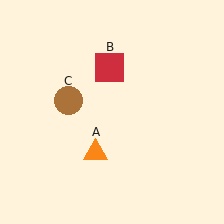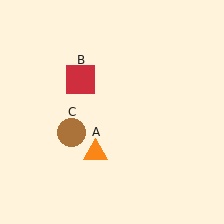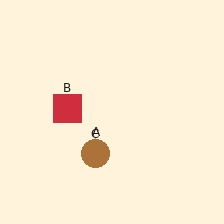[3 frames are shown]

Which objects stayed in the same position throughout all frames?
Orange triangle (object A) remained stationary.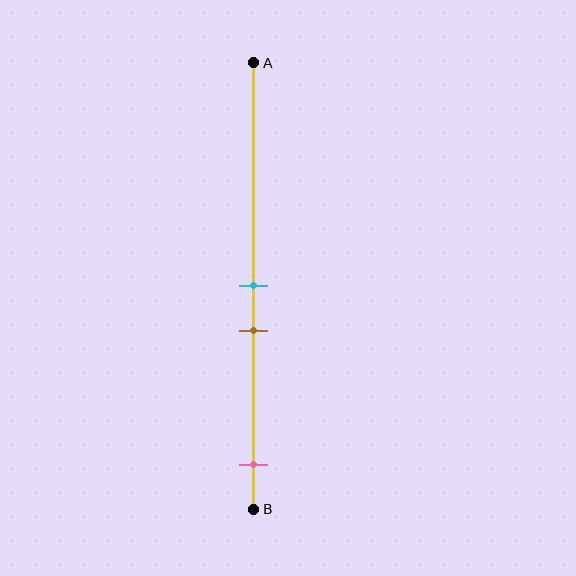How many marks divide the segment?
There are 3 marks dividing the segment.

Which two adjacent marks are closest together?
The cyan and brown marks are the closest adjacent pair.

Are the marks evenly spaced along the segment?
No, the marks are not evenly spaced.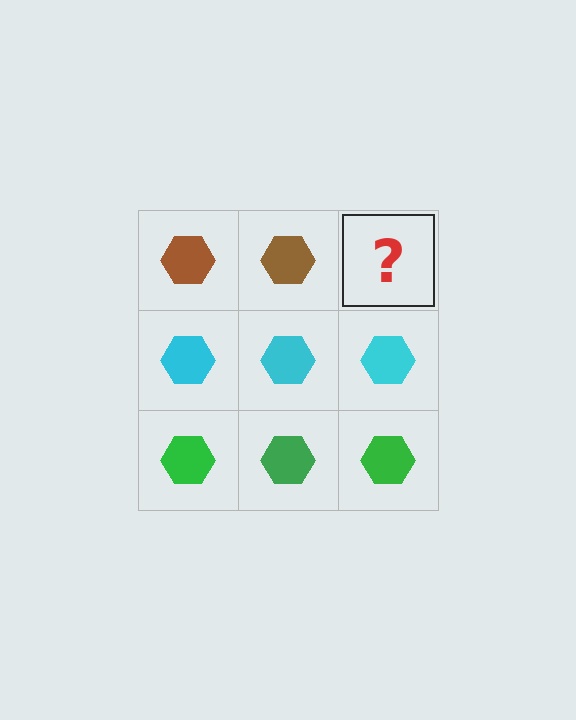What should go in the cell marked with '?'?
The missing cell should contain a brown hexagon.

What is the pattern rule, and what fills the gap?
The rule is that each row has a consistent color. The gap should be filled with a brown hexagon.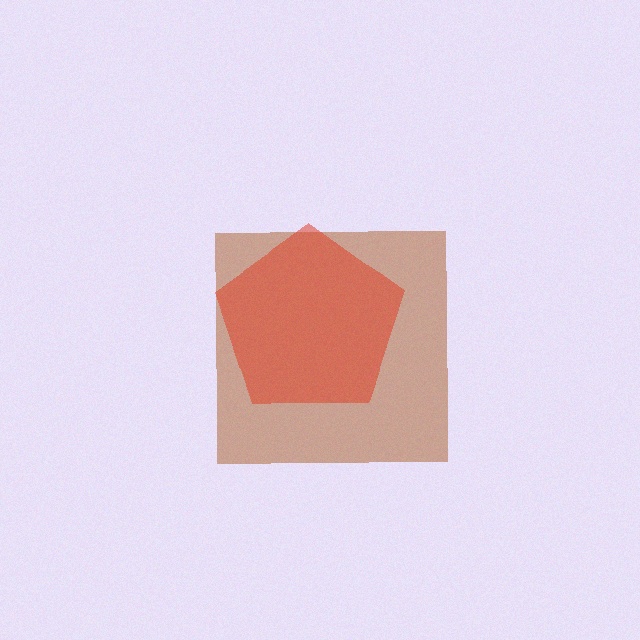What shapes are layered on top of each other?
The layered shapes are: a brown square, a red pentagon.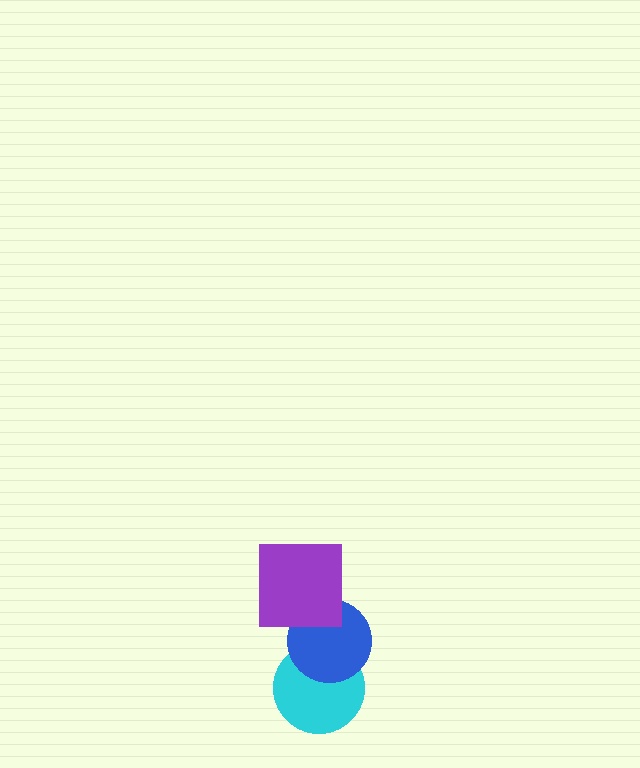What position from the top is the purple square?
The purple square is 1st from the top.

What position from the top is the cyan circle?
The cyan circle is 3rd from the top.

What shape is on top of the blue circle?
The purple square is on top of the blue circle.